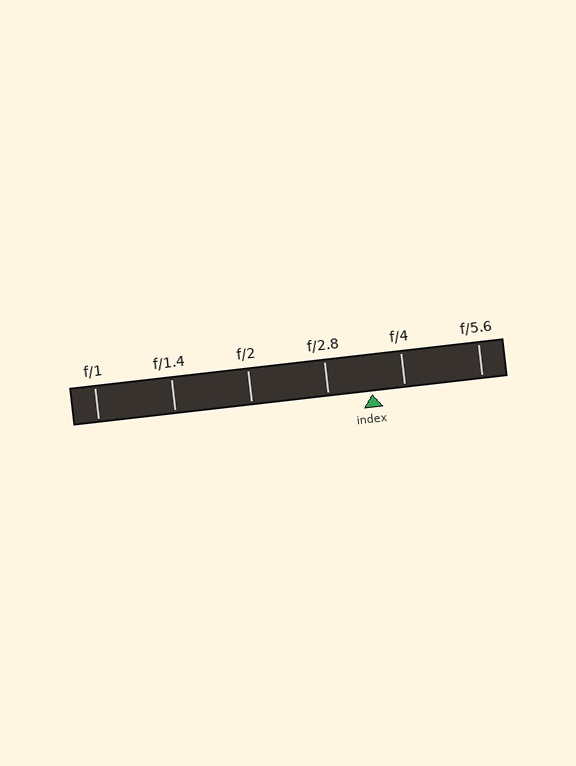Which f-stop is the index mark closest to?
The index mark is closest to f/4.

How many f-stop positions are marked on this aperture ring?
There are 6 f-stop positions marked.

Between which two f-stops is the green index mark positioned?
The index mark is between f/2.8 and f/4.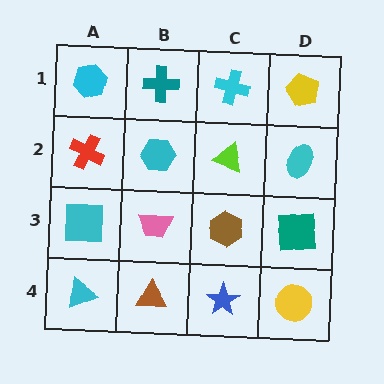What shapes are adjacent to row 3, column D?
A cyan ellipse (row 2, column D), a yellow circle (row 4, column D), a brown hexagon (row 3, column C).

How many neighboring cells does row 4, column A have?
2.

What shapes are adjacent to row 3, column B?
A cyan hexagon (row 2, column B), a brown triangle (row 4, column B), a cyan square (row 3, column A), a brown hexagon (row 3, column C).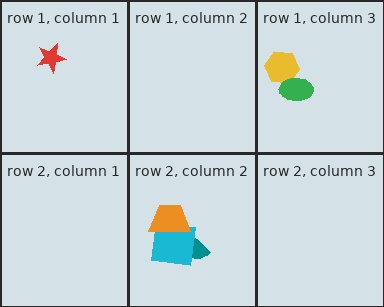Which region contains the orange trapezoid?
The row 2, column 2 region.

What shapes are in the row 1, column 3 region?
The yellow hexagon, the green ellipse.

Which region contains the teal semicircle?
The row 2, column 2 region.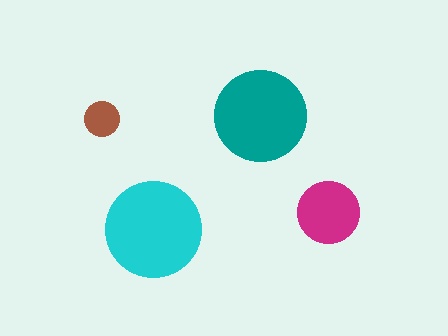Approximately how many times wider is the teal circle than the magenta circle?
About 1.5 times wider.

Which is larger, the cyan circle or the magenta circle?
The cyan one.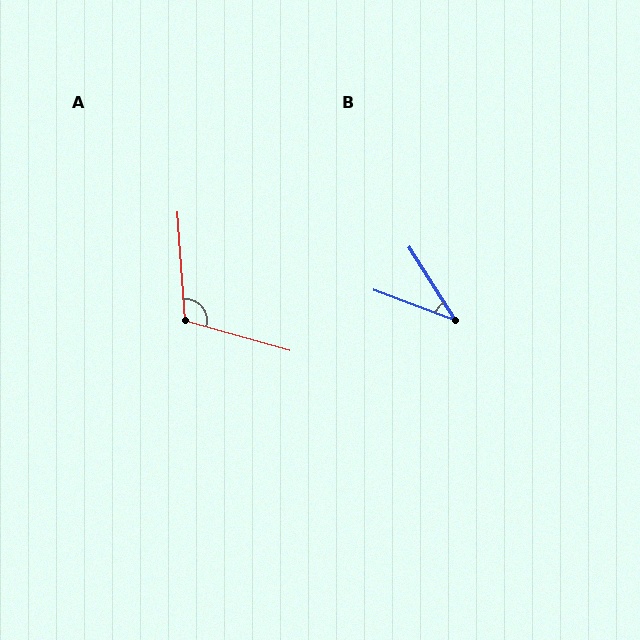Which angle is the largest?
A, at approximately 110 degrees.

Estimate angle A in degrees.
Approximately 110 degrees.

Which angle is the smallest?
B, at approximately 37 degrees.